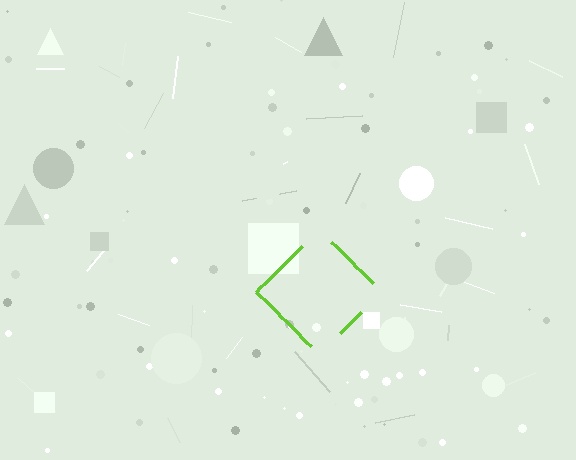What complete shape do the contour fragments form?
The contour fragments form a diamond.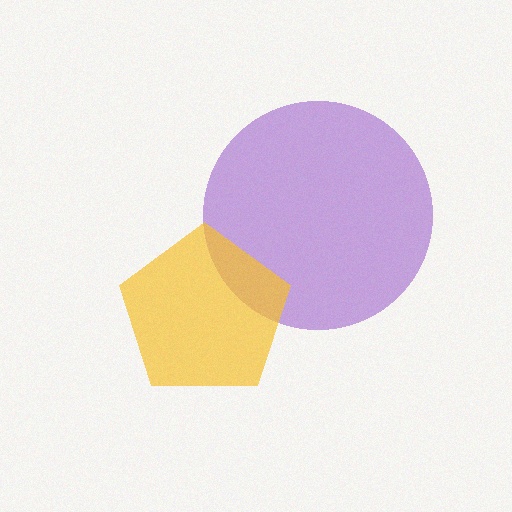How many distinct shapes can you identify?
There are 2 distinct shapes: a purple circle, a yellow pentagon.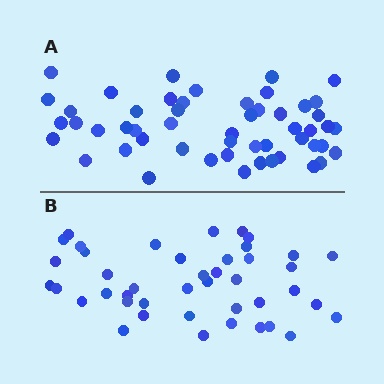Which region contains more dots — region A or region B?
Region A (the top region) has more dots.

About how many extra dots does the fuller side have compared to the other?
Region A has roughly 8 or so more dots than region B.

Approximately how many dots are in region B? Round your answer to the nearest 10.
About 40 dots. (The exact count is 43, which rounds to 40.)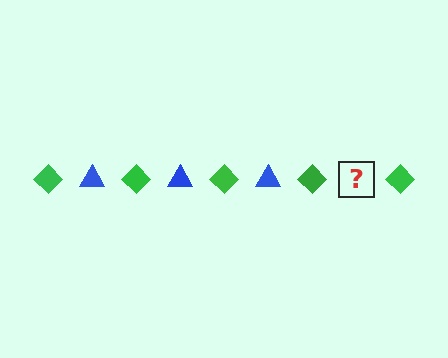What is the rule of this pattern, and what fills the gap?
The rule is that the pattern alternates between green diamond and blue triangle. The gap should be filled with a blue triangle.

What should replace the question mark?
The question mark should be replaced with a blue triangle.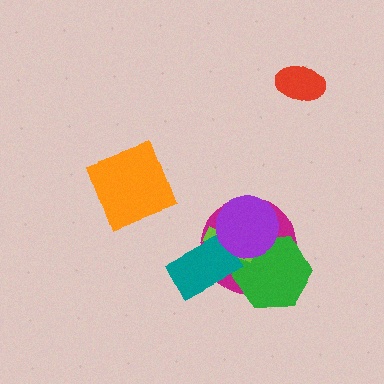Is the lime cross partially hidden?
Yes, it is partially covered by another shape.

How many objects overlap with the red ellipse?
0 objects overlap with the red ellipse.